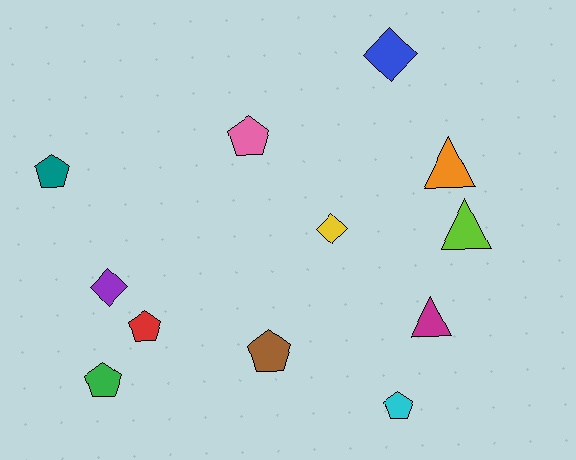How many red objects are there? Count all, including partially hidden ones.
There is 1 red object.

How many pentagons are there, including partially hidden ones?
There are 6 pentagons.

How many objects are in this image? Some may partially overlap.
There are 12 objects.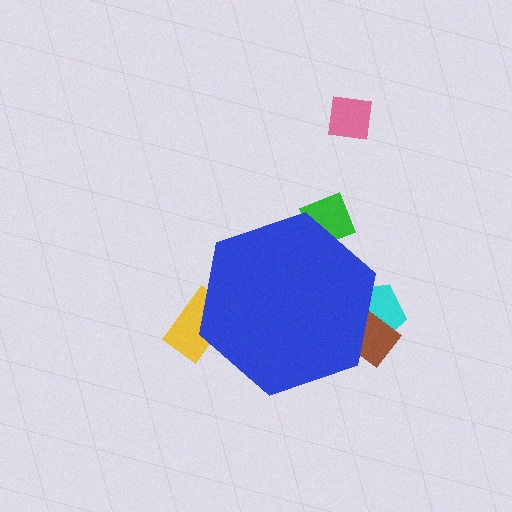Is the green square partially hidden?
Yes, the green square is partially hidden behind the blue hexagon.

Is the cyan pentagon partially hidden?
Yes, the cyan pentagon is partially hidden behind the blue hexagon.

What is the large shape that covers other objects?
A blue hexagon.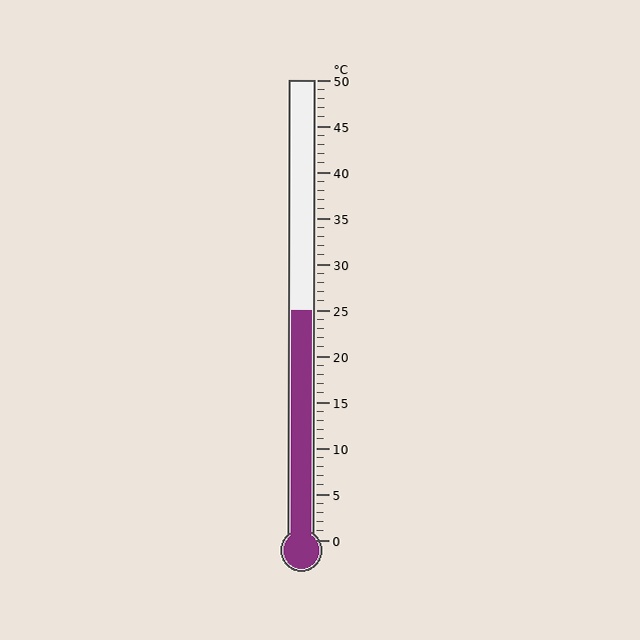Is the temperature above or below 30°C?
The temperature is below 30°C.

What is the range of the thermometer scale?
The thermometer scale ranges from 0°C to 50°C.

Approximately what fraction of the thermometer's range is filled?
The thermometer is filled to approximately 50% of its range.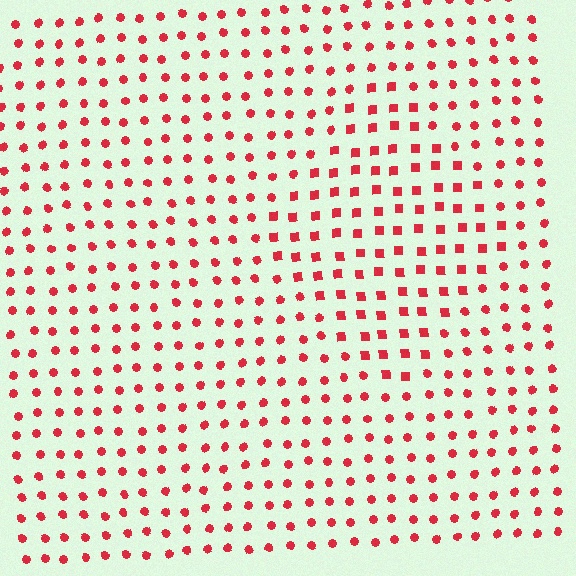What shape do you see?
I see a diamond.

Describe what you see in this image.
The image is filled with small red elements arranged in a uniform grid. A diamond-shaped region contains squares, while the surrounding area contains circles. The boundary is defined purely by the change in element shape.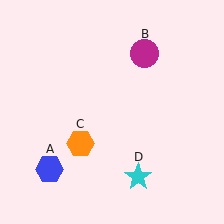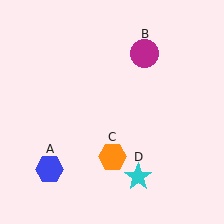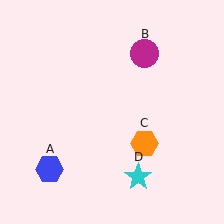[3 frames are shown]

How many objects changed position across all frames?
1 object changed position: orange hexagon (object C).